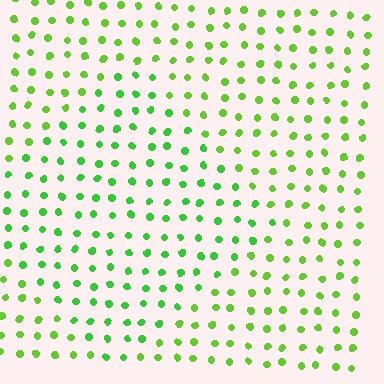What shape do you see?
I see a diamond.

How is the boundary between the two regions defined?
The boundary is defined purely by a slight shift in hue (about 21 degrees). Spacing, size, and orientation are identical on both sides.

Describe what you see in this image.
The image is filled with small lime elements in a uniform arrangement. A diamond-shaped region is visible where the elements are tinted to a slightly different hue, forming a subtle color boundary.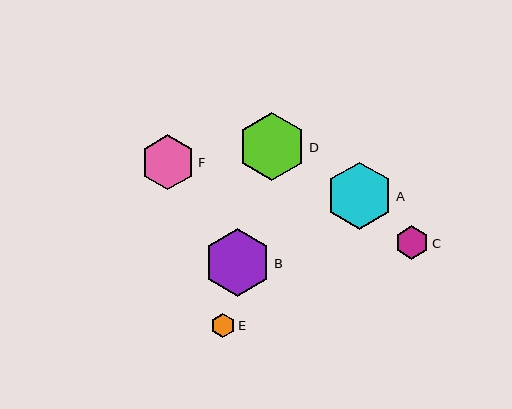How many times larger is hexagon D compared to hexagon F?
Hexagon D is approximately 1.3 times the size of hexagon F.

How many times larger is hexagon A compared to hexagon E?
Hexagon A is approximately 2.8 times the size of hexagon E.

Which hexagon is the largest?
Hexagon D is the largest with a size of approximately 69 pixels.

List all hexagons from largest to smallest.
From largest to smallest: D, B, A, F, C, E.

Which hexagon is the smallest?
Hexagon E is the smallest with a size of approximately 24 pixels.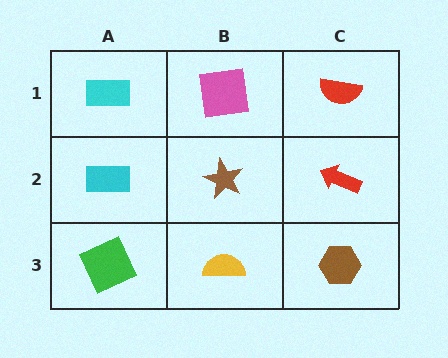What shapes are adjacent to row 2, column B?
A pink square (row 1, column B), a yellow semicircle (row 3, column B), a cyan rectangle (row 2, column A), a red arrow (row 2, column C).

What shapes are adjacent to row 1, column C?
A red arrow (row 2, column C), a pink square (row 1, column B).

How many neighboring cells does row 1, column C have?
2.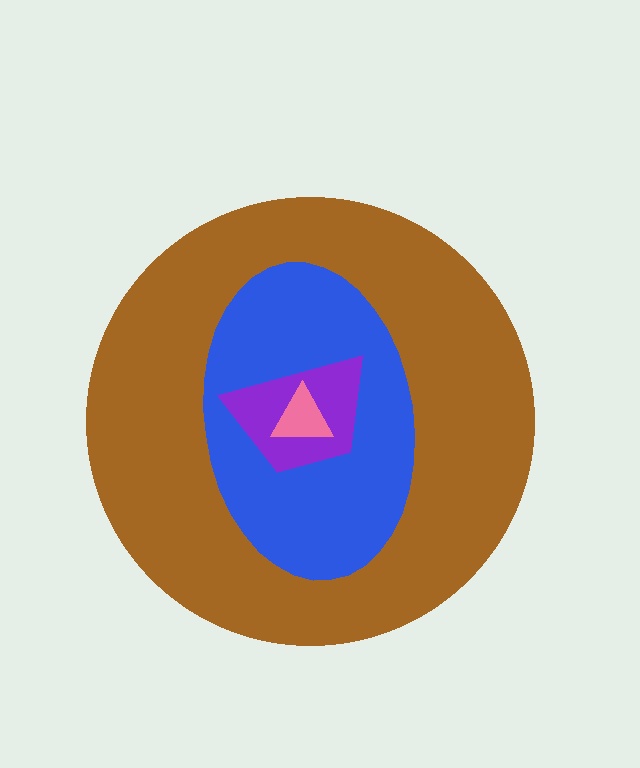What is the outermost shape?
The brown circle.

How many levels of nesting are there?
4.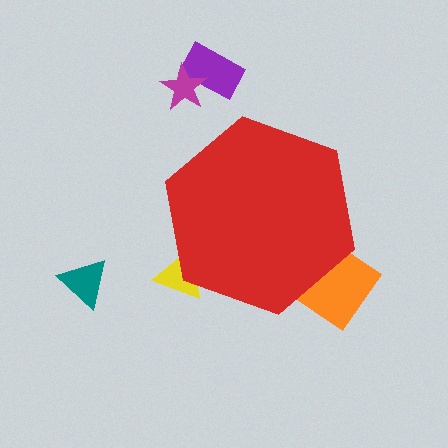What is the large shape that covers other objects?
A red hexagon.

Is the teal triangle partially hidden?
No, the teal triangle is fully visible.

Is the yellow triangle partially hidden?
Yes, the yellow triangle is partially hidden behind the red hexagon.